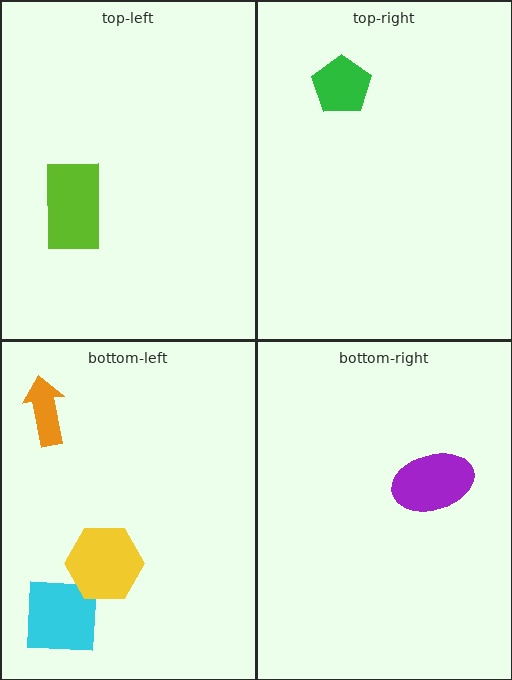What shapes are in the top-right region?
The green pentagon.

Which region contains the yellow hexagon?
The bottom-left region.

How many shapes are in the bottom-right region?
1.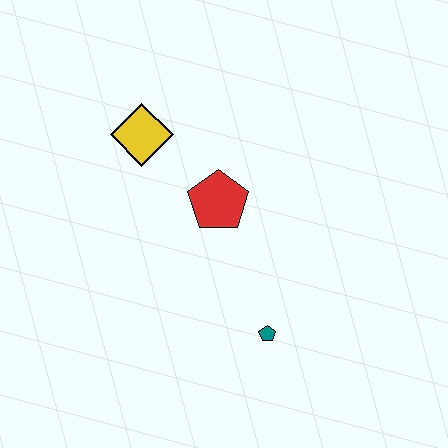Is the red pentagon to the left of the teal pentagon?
Yes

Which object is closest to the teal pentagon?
The red pentagon is closest to the teal pentagon.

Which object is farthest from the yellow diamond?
The teal pentagon is farthest from the yellow diamond.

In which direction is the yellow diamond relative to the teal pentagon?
The yellow diamond is above the teal pentagon.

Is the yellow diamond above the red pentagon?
Yes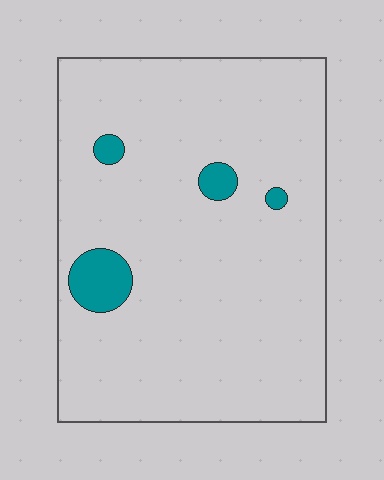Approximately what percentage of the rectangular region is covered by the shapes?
Approximately 5%.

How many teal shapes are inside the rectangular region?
4.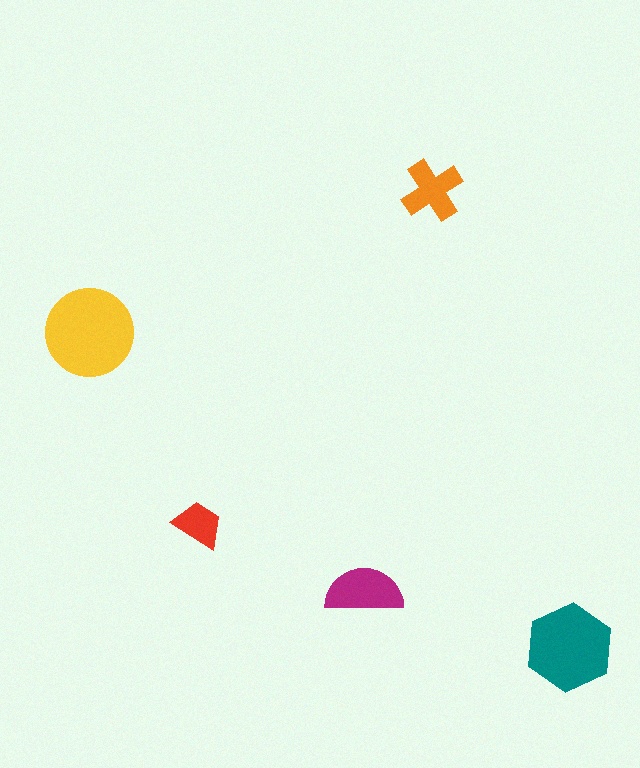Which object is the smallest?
The red trapezoid.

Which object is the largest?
The yellow circle.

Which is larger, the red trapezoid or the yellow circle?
The yellow circle.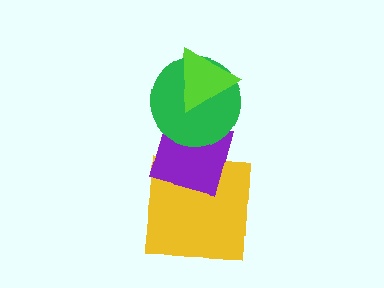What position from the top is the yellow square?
The yellow square is 4th from the top.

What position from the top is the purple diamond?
The purple diamond is 3rd from the top.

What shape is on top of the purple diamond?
The green circle is on top of the purple diamond.